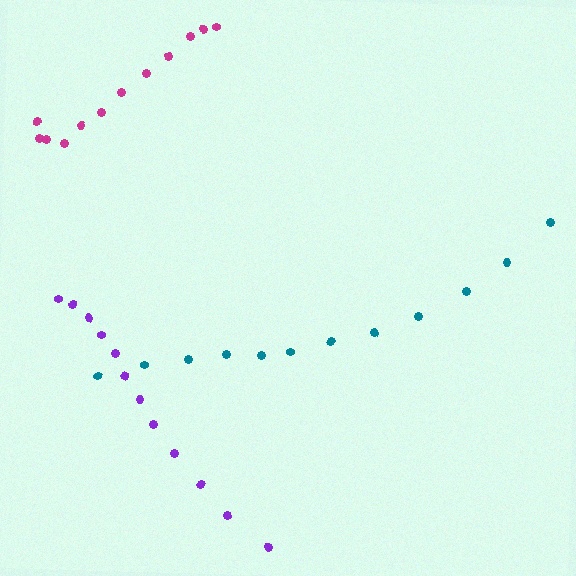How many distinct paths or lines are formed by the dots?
There are 3 distinct paths.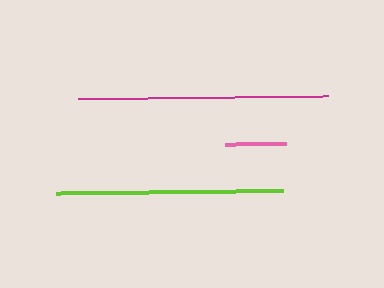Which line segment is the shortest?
The pink line is the shortest at approximately 60 pixels.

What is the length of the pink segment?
The pink segment is approximately 60 pixels long.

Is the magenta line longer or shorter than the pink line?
The magenta line is longer than the pink line.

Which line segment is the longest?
The magenta line is the longest at approximately 250 pixels.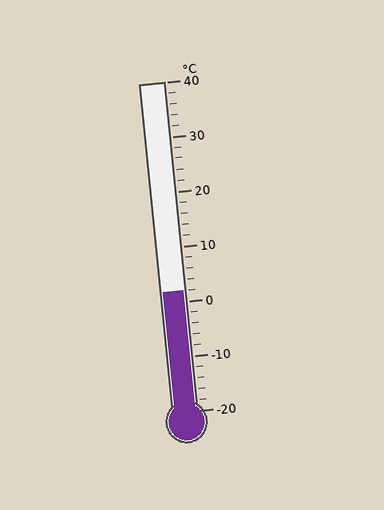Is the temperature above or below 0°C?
The temperature is above 0°C.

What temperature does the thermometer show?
The thermometer shows approximately 2°C.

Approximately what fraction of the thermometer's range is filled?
The thermometer is filled to approximately 35% of its range.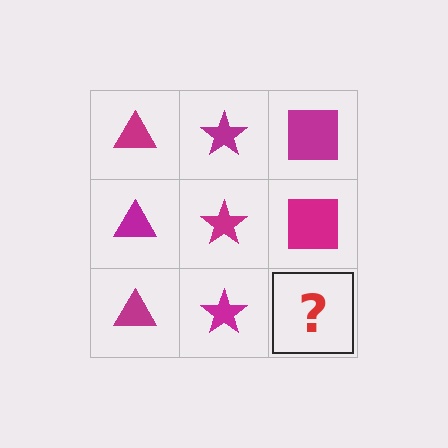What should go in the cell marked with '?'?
The missing cell should contain a magenta square.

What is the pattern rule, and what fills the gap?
The rule is that each column has a consistent shape. The gap should be filled with a magenta square.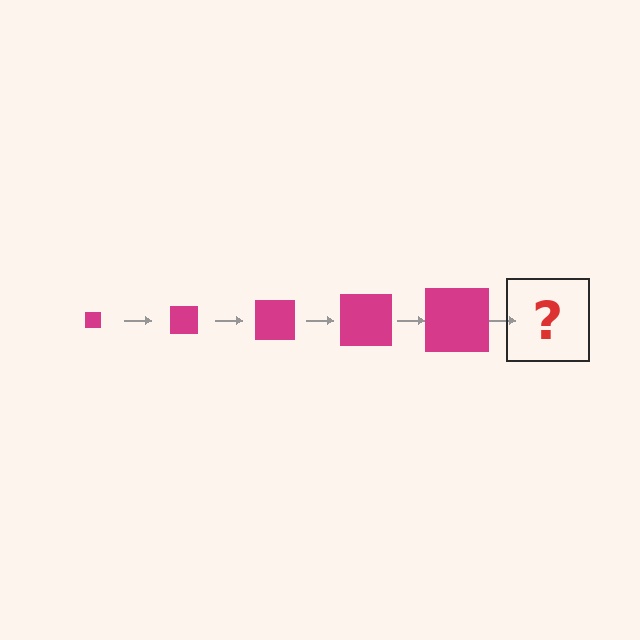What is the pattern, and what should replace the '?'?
The pattern is that the square gets progressively larger each step. The '?' should be a magenta square, larger than the previous one.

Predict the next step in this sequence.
The next step is a magenta square, larger than the previous one.